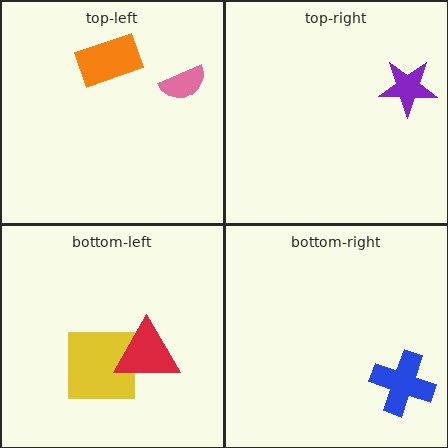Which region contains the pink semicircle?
The top-left region.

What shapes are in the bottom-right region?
The blue cross.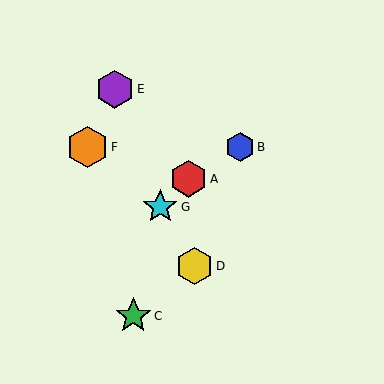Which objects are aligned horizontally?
Objects B, F are aligned horizontally.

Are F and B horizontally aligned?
Yes, both are at y≈147.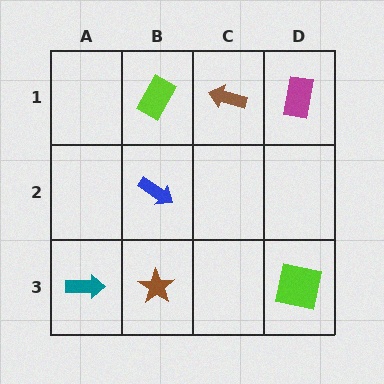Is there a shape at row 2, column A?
No, that cell is empty.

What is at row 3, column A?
A teal arrow.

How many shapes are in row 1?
3 shapes.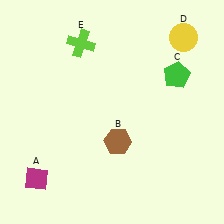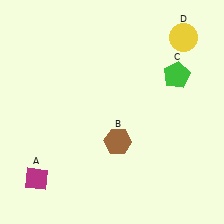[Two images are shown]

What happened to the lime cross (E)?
The lime cross (E) was removed in Image 2. It was in the top-left area of Image 1.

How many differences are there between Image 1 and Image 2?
There is 1 difference between the two images.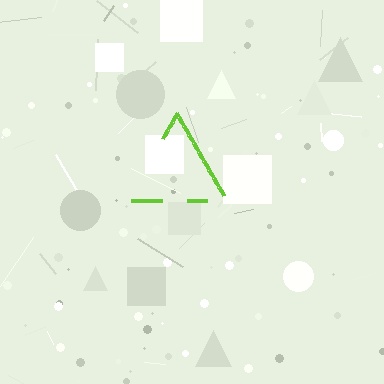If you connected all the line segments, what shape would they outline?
They would outline a triangle.